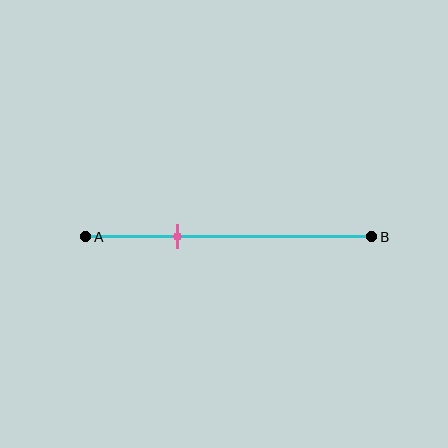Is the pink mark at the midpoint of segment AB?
No, the mark is at about 30% from A, not at the 50% midpoint.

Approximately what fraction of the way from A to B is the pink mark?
The pink mark is approximately 30% of the way from A to B.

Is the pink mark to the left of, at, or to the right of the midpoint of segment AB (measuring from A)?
The pink mark is to the left of the midpoint of segment AB.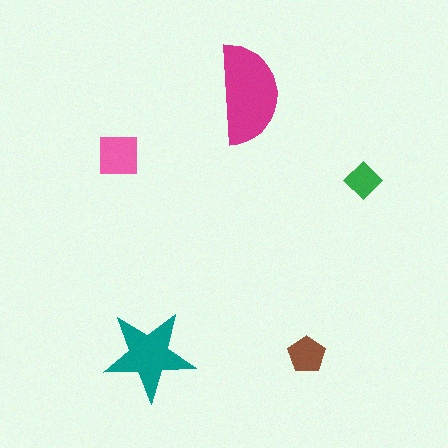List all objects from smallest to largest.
The green diamond, the brown pentagon, the pink square, the teal star, the magenta semicircle.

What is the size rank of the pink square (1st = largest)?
3rd.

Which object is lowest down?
The teal star is bottommost.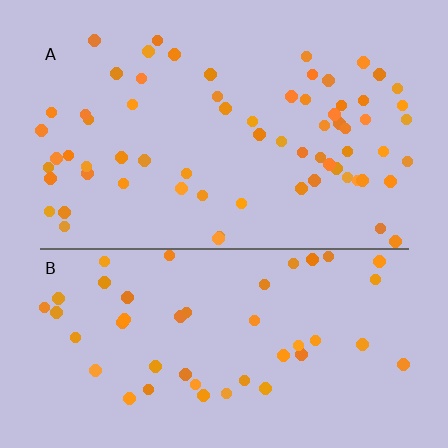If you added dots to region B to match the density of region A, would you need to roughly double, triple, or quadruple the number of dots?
Approximately double.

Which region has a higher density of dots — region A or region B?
A (the top).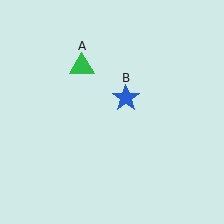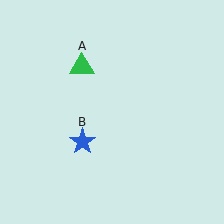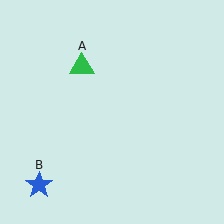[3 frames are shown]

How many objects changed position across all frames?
1 object changed position: blue star (object B).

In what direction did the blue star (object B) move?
The blue star (object B) moved down and to the left.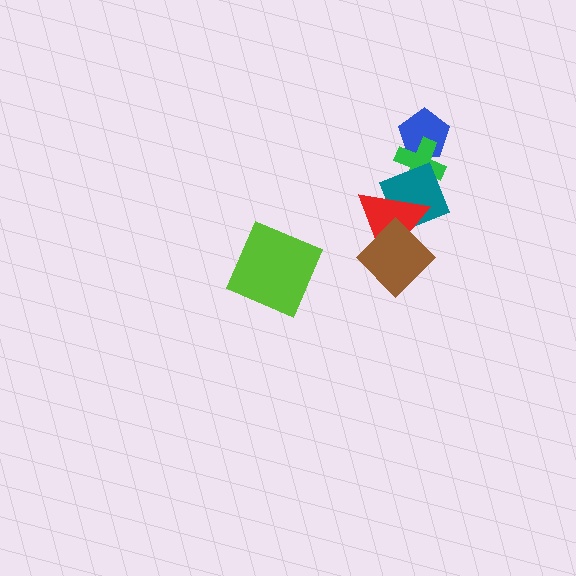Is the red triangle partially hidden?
Yes, it is partially covered by another shape.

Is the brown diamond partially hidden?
No, no other shape covers it.